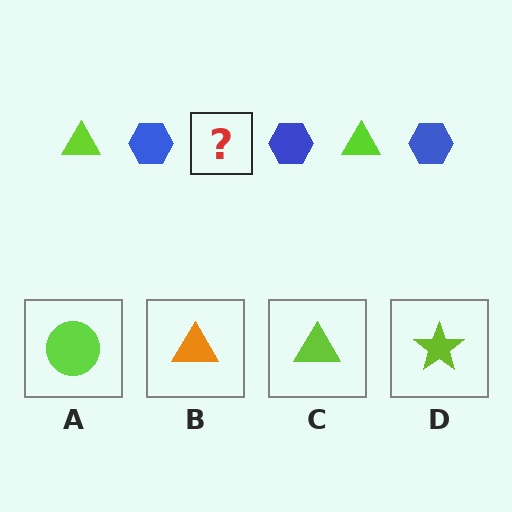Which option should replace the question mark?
Option C.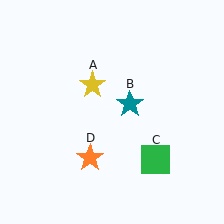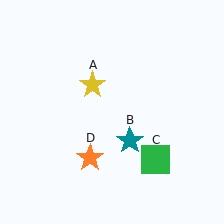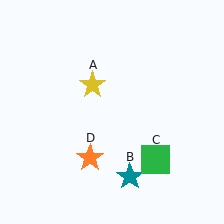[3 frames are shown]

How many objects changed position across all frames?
1 object changed position: teal star (object B).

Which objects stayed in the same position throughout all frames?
Yellow star (object A) and green square (object C) and orange star (object D) remained stationary.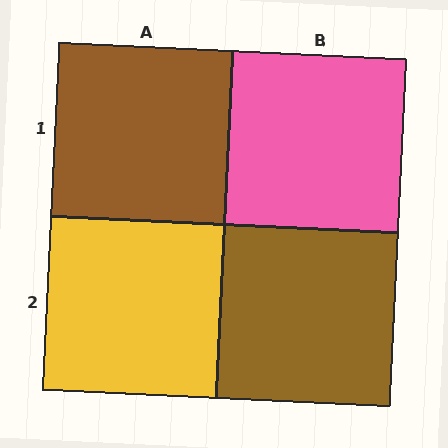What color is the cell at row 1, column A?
Brown.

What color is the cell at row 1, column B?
Pink.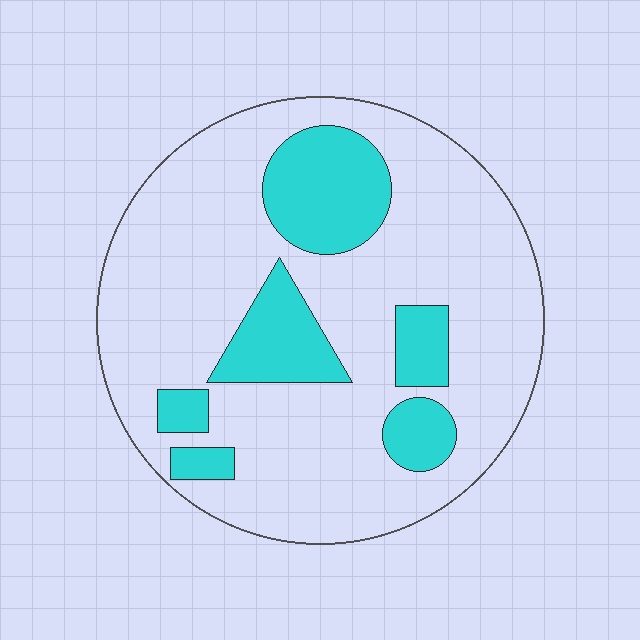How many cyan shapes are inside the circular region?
6.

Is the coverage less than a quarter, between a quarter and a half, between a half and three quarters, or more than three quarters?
Less than a quarter.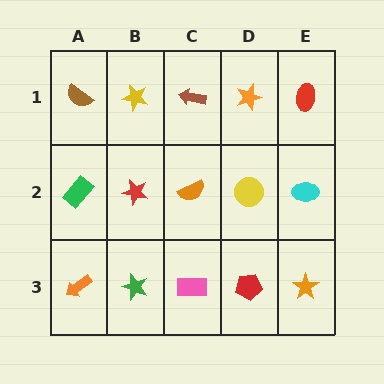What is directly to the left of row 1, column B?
A brown semicircle.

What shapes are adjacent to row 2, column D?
An orange star (row 1, column D), a red pentagon (row 3, column D), an orange semicircle (row 2, column C), a cyan ellipse (row 2, column E).